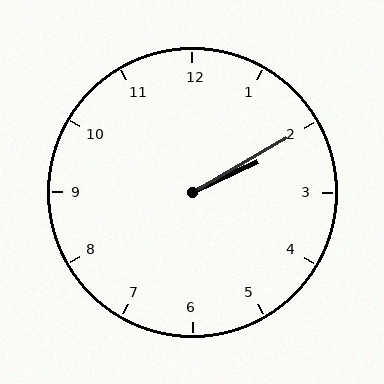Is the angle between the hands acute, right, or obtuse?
It is acute.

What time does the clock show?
2:10.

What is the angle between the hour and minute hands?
Approximately 5 degrees.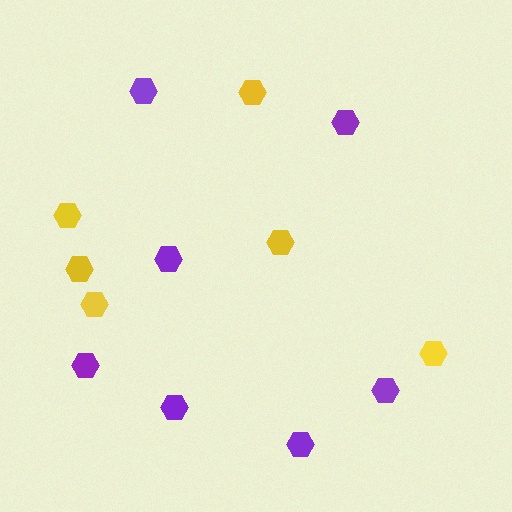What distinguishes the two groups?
There are 2 groups: one group of purple hexagons (7) and one group of yellow hexagons (6).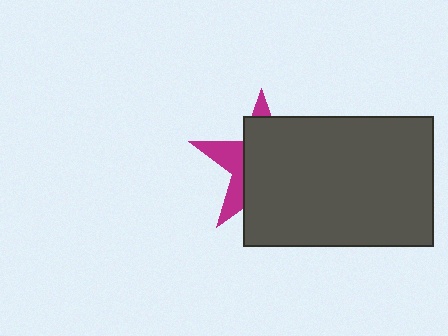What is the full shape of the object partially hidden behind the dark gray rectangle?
The partially hidden object is a magenta star.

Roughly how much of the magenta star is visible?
A small part of it is visible (roughly 31%).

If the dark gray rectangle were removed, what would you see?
You would see the complete magenta star.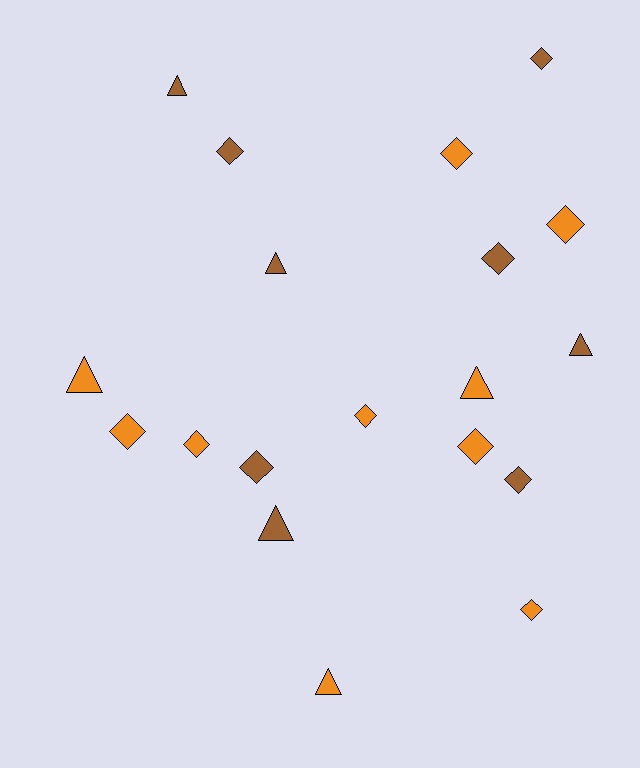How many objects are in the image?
There are 19 objects.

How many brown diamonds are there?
There are 5 brown diamonds.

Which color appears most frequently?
Orange, with 10 objects.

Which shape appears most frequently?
Diamond, with 12 objects.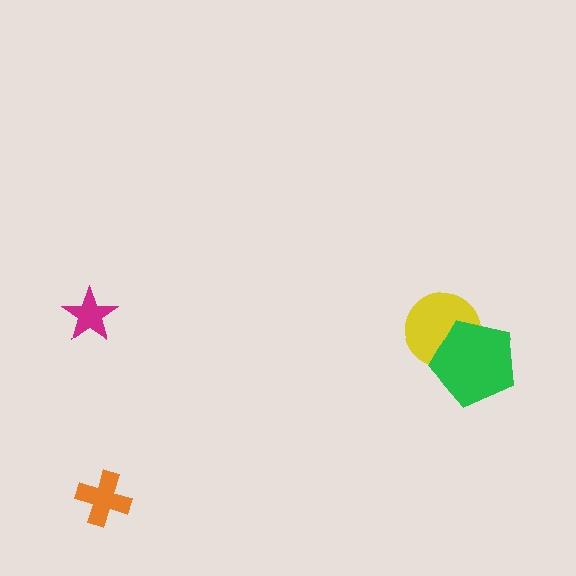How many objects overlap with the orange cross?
0 objects overlap with the orange cross.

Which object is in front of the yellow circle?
The green pentagon is in front of the yellow circle.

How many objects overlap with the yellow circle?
1 object overlaps with the yellow circle.